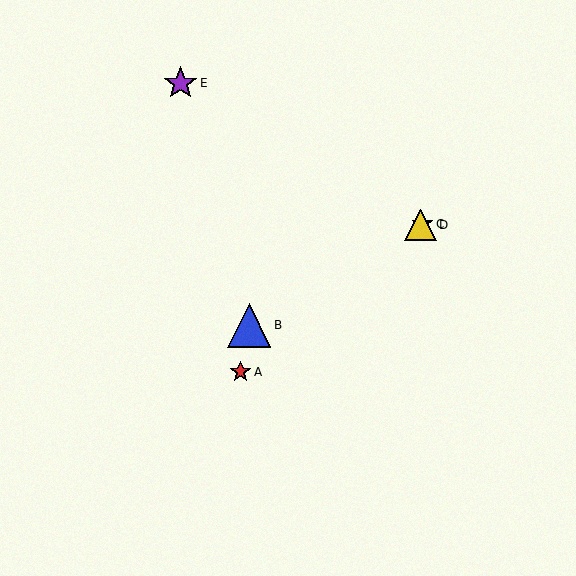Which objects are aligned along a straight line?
Objects B, C, D are aligned along a straight line.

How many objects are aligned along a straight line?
3 objects (B, C, D) are aligned along a straight line.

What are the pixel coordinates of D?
Object D is at (420, 225).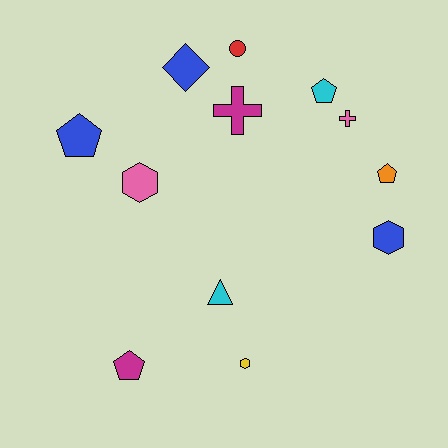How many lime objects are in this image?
There are no lime objects.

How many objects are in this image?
There are 12 objects.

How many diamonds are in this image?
There is 1 diamond.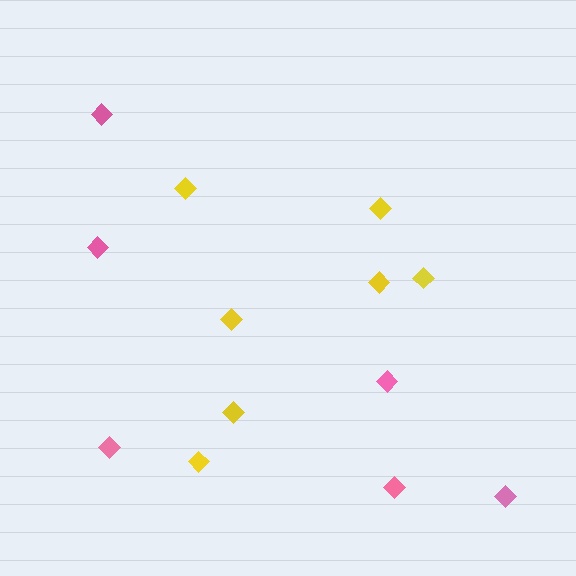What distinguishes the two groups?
There are 2 groups: one group of yellow diamonds (7) and one group of pink diamonds (6).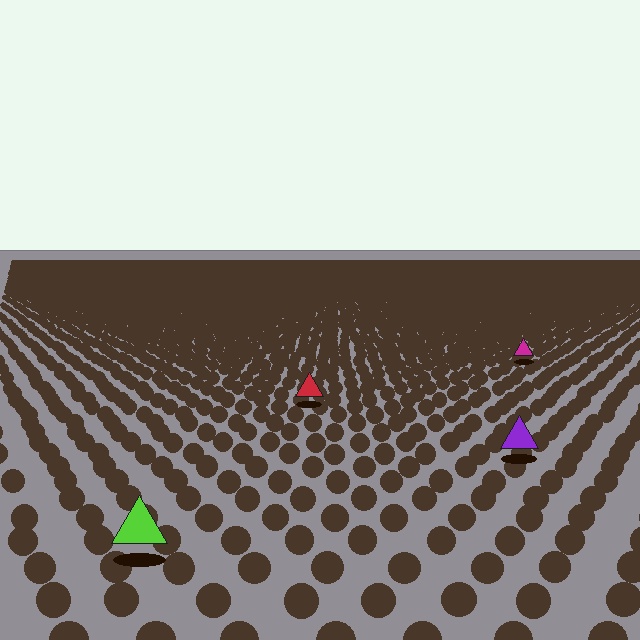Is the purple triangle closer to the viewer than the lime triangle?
No. The lime triangle is closer — you can tell from the texture gradient: the ground texture is coarser near it.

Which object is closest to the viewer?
The lime triangle is closest. The texture marks near it are larger and more spread out.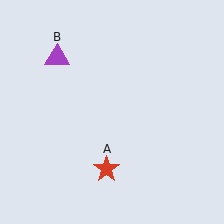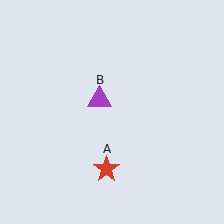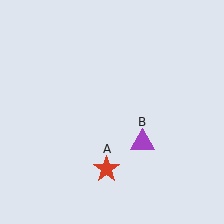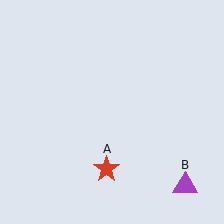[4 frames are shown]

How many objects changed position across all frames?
1 object changed position: purple triangle (object B).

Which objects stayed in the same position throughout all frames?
Red star (object A) remained stationary.